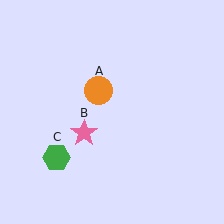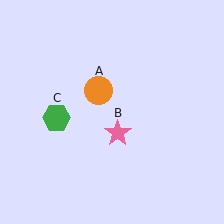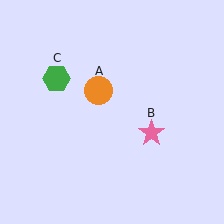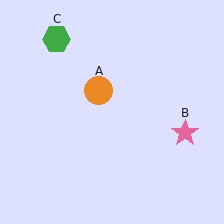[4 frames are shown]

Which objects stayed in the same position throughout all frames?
Orange circle (object A) remained stationary.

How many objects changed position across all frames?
2 objects changed position: pink star (object B), green hexagon (object C).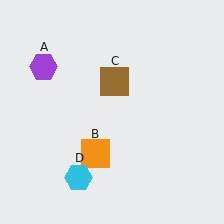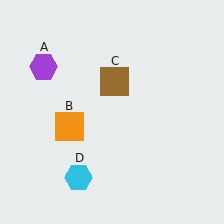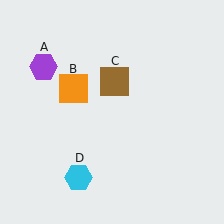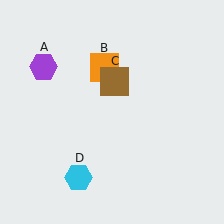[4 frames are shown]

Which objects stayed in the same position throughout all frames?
Purple hexagon (object A) and brown square (object C) and cyan hexagon (object D) remained stationary.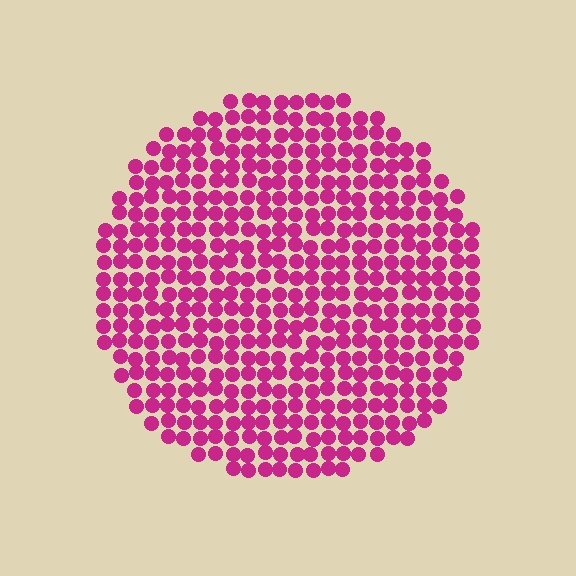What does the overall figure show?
The overall figure shows a circle.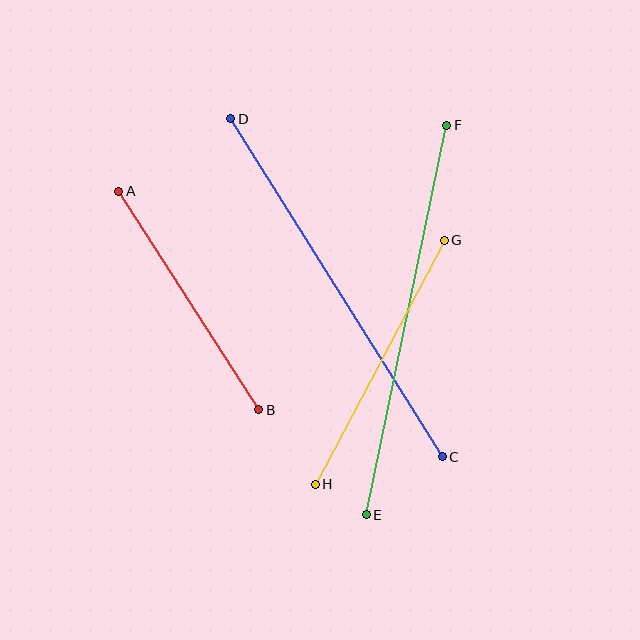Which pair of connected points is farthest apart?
Points C and D are farthest apart.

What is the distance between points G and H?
The distance is approximately 276 pixels.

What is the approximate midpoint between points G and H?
The midpoint is at approximately (380, 362) pixels.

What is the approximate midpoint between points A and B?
The midpoint is at approximately (189, 301) pixels.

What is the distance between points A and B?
The distance is approximately 259 pixels.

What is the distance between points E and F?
The distance is approximately 398 pixels.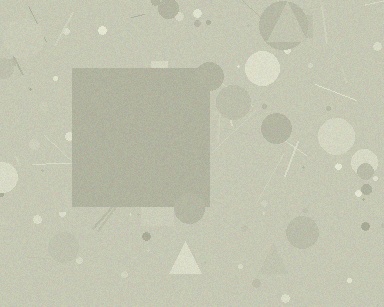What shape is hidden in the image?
A square is hidden in the image.